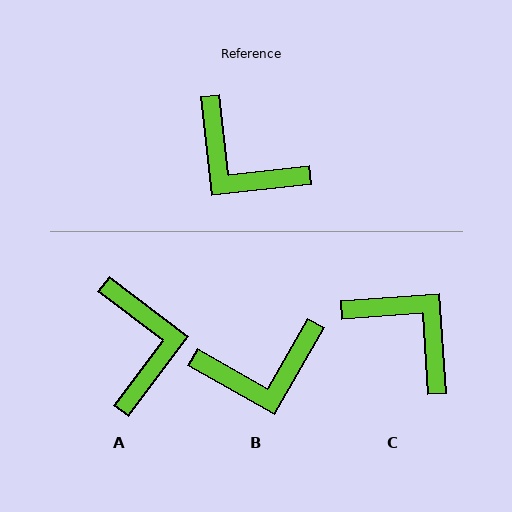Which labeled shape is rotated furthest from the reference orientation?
C, about 178 degrees away.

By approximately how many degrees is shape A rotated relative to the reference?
Approximately 137 degrees counter-clockwise.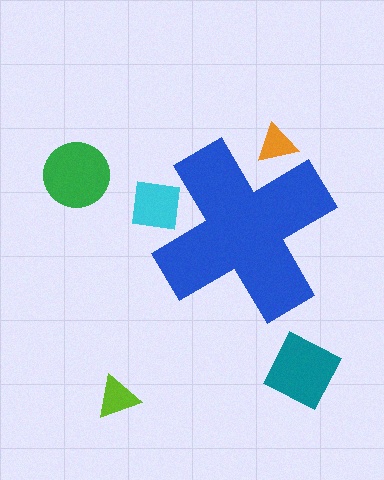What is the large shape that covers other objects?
A blue cross.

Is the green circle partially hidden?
No, the green circle is fully visible.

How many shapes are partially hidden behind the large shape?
2 shapes are partially hidden.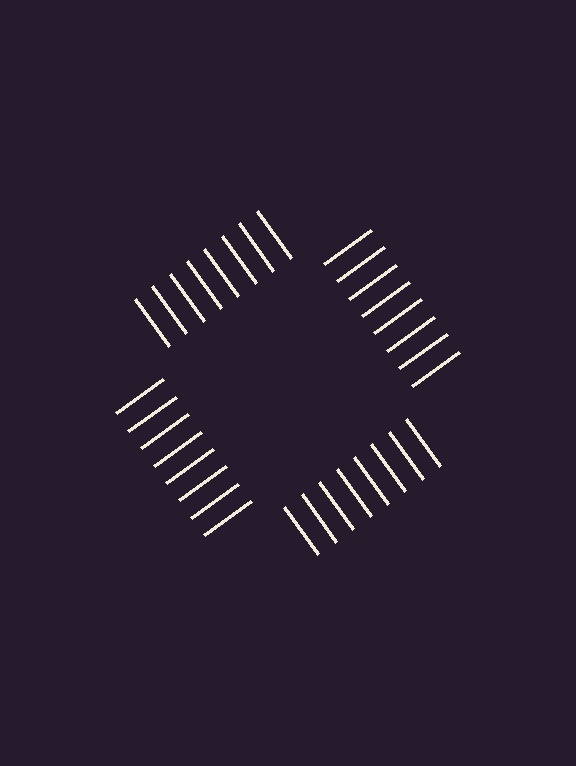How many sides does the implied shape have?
4 sides — the line-ends trace a square.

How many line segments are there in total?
32 — 8 along each of the 4 edges.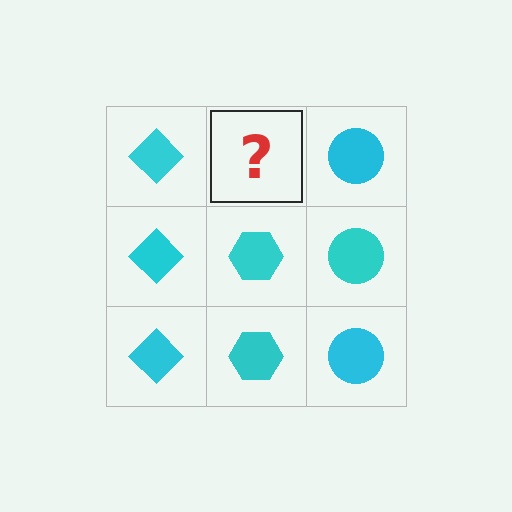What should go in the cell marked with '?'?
The missing cell should contain a cyan hexagon.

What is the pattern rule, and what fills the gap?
The rule is that each column has a consistent shape. The gap should be filled with a cyan hexagon.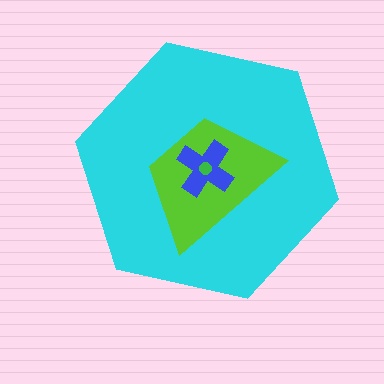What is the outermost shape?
The cyan hexagon.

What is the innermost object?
The green circle.